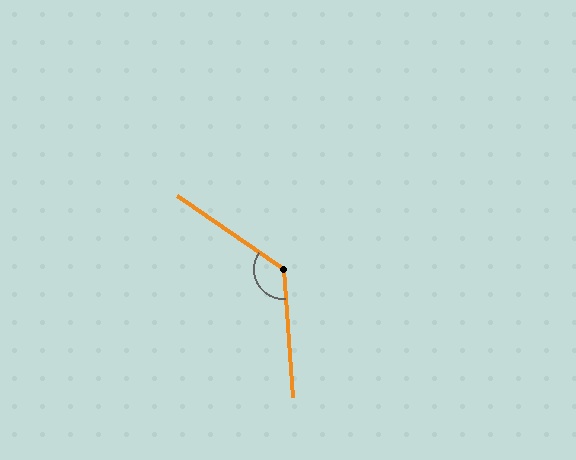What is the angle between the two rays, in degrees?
Approximately 129 degrees.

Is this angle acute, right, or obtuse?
It is obtuse.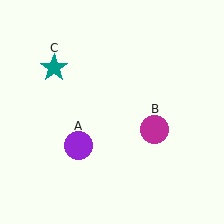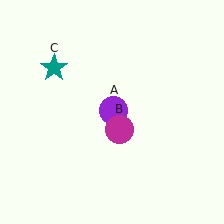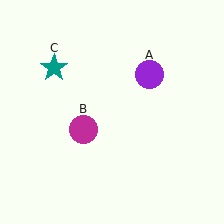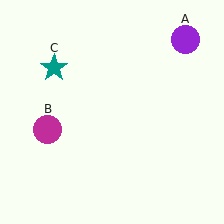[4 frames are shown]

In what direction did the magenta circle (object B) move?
The magenta circle (object B) moved left.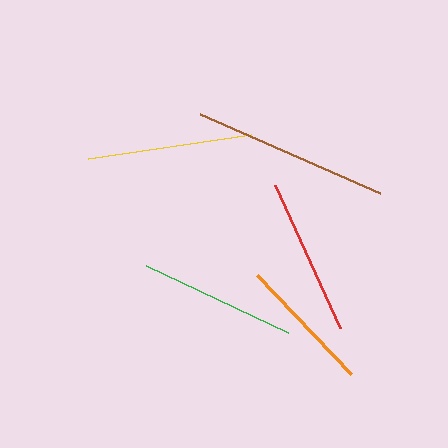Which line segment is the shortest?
The orange line is the shortest at approximately 136 pixels.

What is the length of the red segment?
The red segment is approximately 157 pixels long.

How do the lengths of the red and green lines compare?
The red and green lines are approximately the same length.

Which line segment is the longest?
The brown line is the longest at approximately 197 pixels.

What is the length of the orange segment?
The orange segment is approximately 136 pixels long.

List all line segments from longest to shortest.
From longest to shortest: brown, yellow, red, green, orange.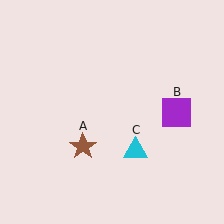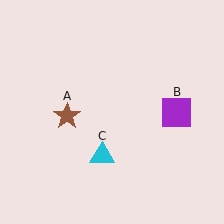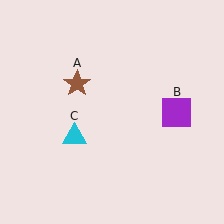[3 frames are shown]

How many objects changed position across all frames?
2 objects changed position: brown star (object A), cyan triangle (object C).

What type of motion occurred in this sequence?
The brown star (object A), cyan triangle (object C) rotated clockwise around the center of the scene.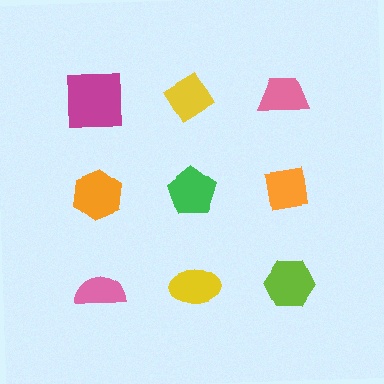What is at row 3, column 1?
A pink semicircle.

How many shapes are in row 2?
3 shapes.